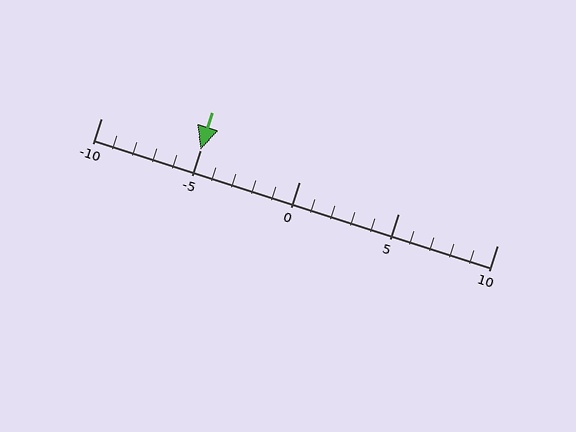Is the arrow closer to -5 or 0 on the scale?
The arrow is closer to -5.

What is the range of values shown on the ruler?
The ruler shows values from -10 to 10.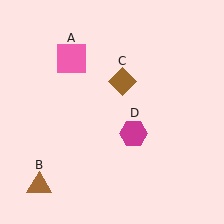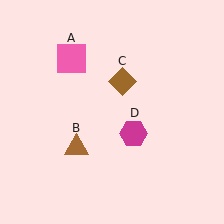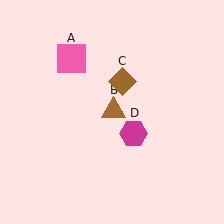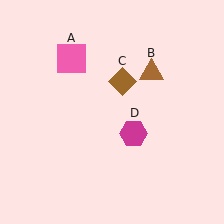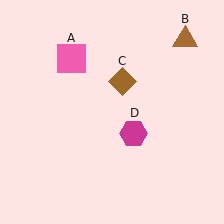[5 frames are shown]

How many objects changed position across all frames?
1 object changed position: brown triangle (object B).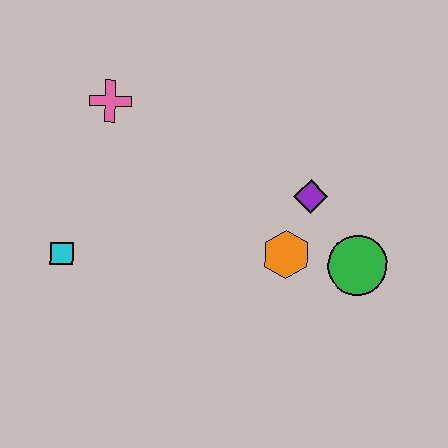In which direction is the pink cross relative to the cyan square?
The pink cross is above the cyan square.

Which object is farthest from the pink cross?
The green circle is farthest from the pink cross.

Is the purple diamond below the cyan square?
No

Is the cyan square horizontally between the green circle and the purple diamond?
No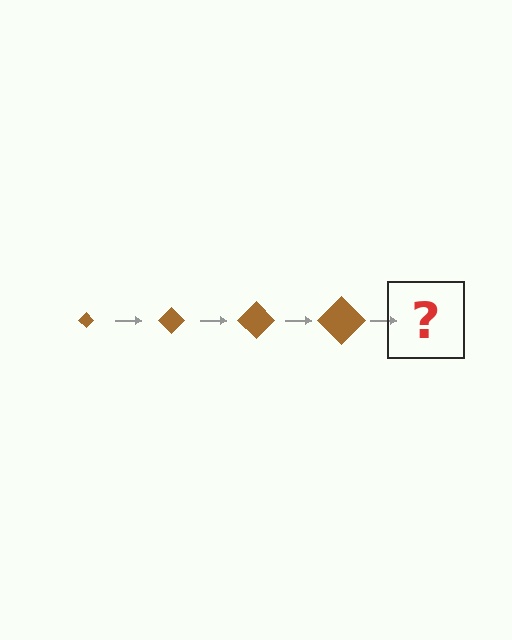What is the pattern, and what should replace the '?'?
The pattern is that the diamond gets progressively larger each step. The '?' should be a brown diamond, larger than the previous one.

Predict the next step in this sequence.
The next step is a brown diamond, larger than the previous one.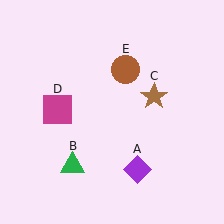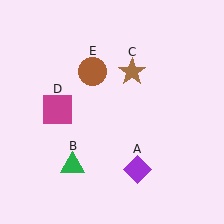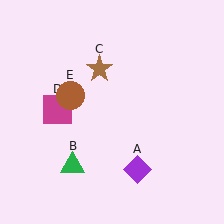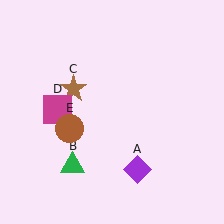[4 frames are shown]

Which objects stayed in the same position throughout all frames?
Purple diamond (object A) and green triangle (object B) and magenta square (object D) remained stationary.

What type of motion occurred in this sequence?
The brown star (object C), brown circle (object E) rotated counterclockwise around the center of the scene.